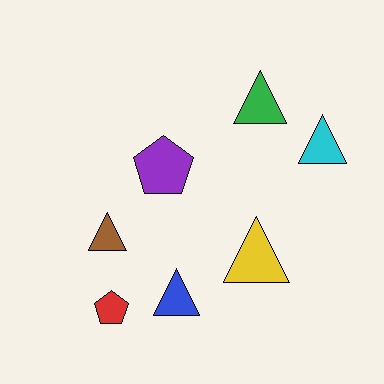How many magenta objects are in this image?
There are no magenta objects.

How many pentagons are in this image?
There are 2 pentagons.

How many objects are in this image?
There are 7 objects.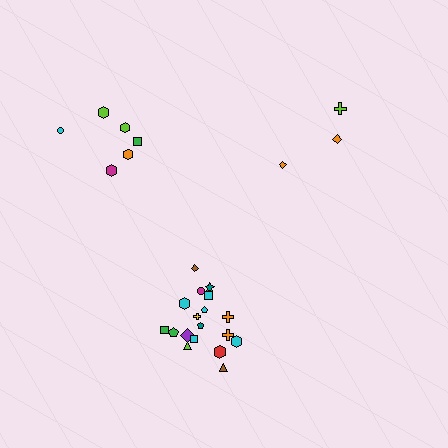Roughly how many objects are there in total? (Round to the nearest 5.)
Roughly 25 objects in total.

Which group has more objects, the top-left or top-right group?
The top-left group.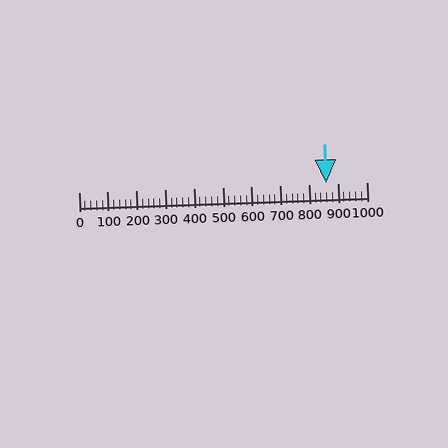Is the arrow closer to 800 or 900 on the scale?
The arrow is closer to 900.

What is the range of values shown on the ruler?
The ruler shows values from 0 to 1000.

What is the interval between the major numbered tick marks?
The major tick marks are spaced 100 units apart.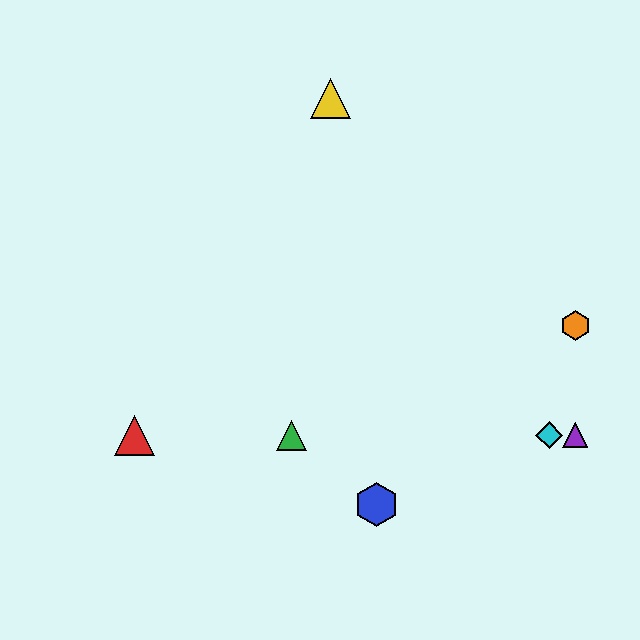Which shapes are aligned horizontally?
The red triangle, the green triangle, the purple triangle, the cyan diamond are aligned horizontally.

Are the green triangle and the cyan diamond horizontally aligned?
Yes, both are at y≈435.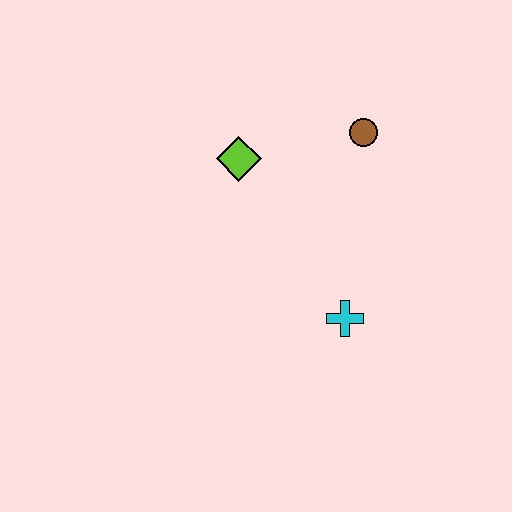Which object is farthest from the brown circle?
The cyan cross is farthest from the brown circle.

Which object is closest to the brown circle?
The lime diamond is closest to the brown circle.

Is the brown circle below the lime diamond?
No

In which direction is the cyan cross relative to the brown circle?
The cyan cross is below the brown circle.